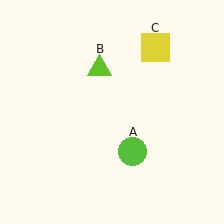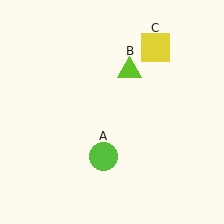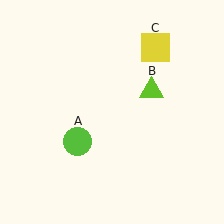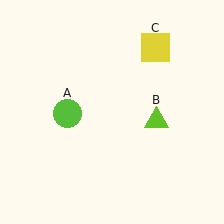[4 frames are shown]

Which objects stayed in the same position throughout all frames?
Yellow square (object C) remained stationary.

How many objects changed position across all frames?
2 objects changed position: lime circle (object A), lime triangle (object B).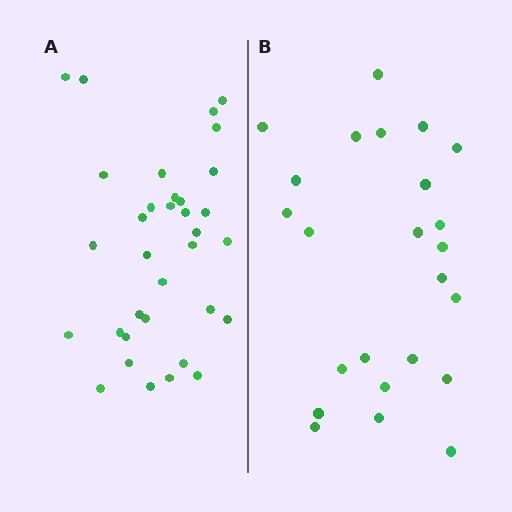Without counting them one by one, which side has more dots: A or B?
Region A (the left region) has more dots.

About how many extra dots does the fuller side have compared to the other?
Region A has roughly 10 or so more dots than region B.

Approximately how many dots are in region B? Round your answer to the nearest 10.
About 20 dots. (The exact count is 24, which rounds to 20.)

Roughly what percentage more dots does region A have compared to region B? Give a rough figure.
About 40% more.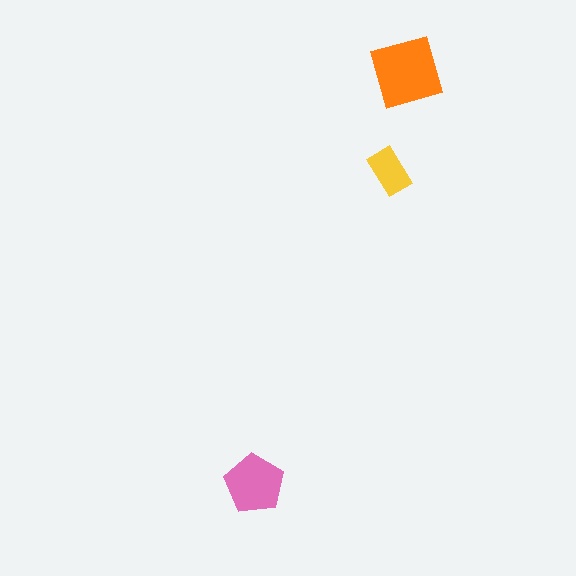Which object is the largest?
The orange square.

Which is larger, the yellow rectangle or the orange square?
The orange square.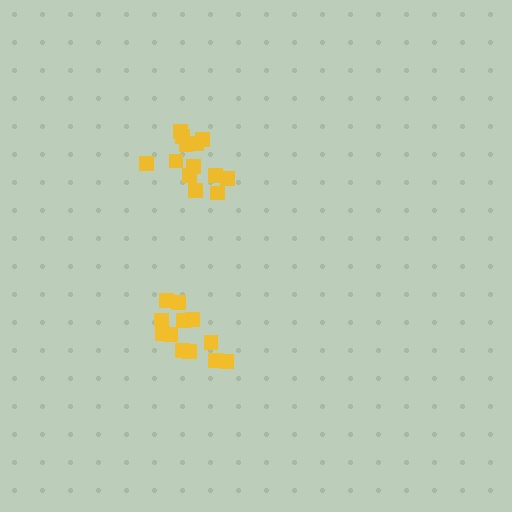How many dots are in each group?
Group 1: 13 dots, Group 2: 12 dots (25 total).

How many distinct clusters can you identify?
There are 2 distinct clusters.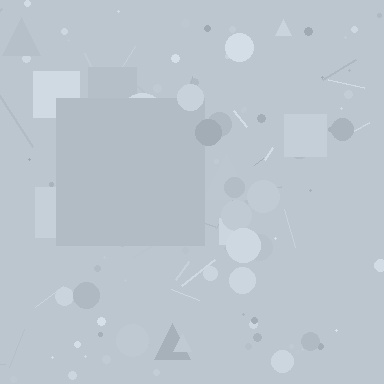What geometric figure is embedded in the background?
A square is embedded in the background.